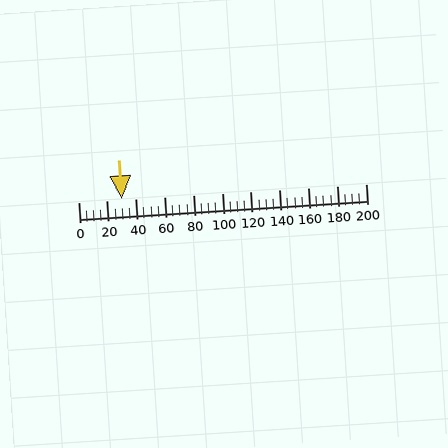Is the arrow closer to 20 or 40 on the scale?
The arrow is closer to 40.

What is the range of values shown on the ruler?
The ruler shows values from 0 to 200.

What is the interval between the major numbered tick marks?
The major tick marks are spaced 20 units apart.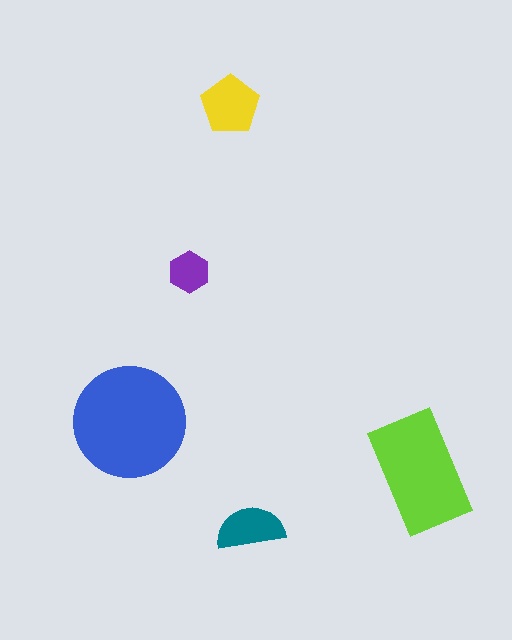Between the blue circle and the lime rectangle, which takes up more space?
The blue circle.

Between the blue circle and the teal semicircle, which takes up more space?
The blue circle.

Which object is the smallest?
The purple hexagon.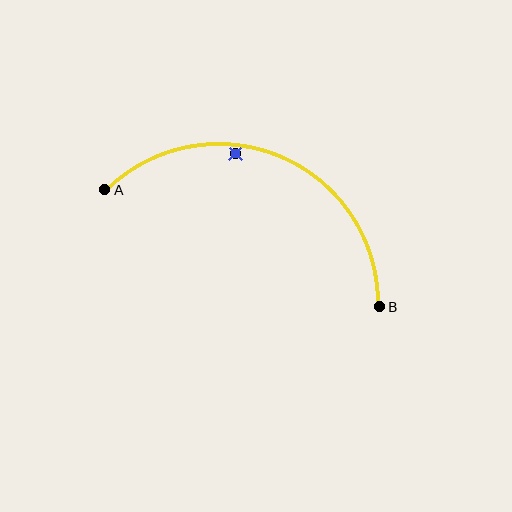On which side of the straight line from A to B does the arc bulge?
The arc bulges above the straight line connecting A and B.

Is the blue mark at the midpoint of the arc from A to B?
No — the blue mark does not lie on the arc at all. It sits slightly inside the curve.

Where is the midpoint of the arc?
The arc midpoint is the point on the curve farthest from the straight line joining A and B. It sits above that line.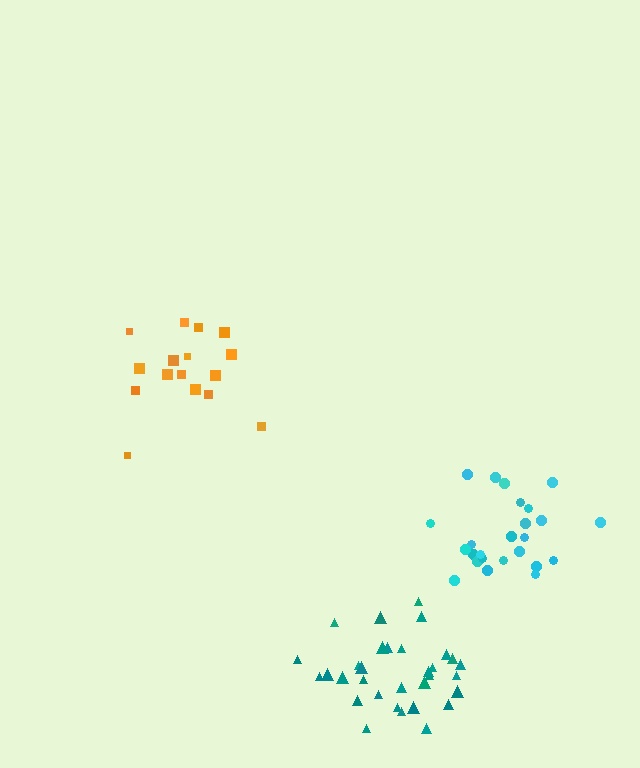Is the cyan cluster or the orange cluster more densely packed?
Cyan.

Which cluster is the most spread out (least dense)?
Orange.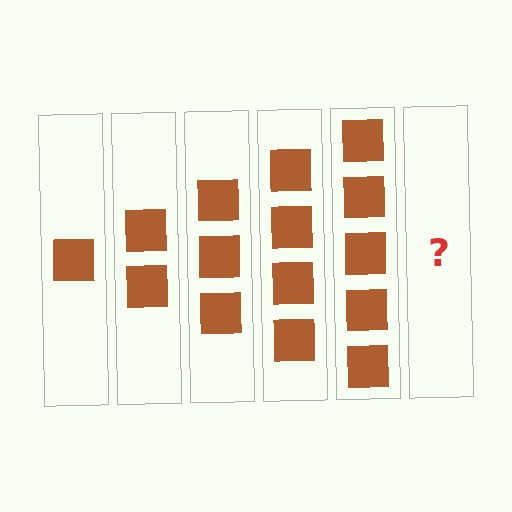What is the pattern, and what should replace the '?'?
The pattern is that each step adds one more square. The '?' should be 6 squares.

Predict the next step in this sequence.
The next step is 6 squares.